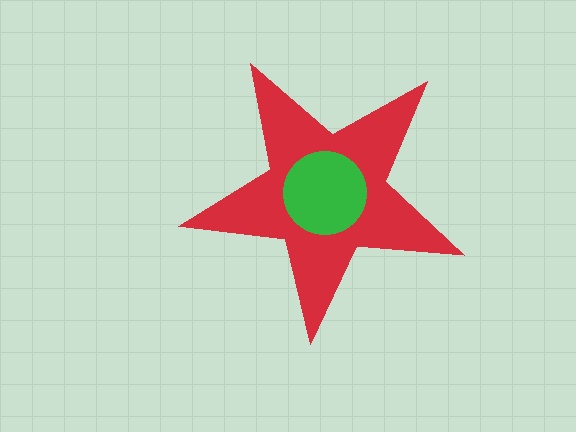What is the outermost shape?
The red star.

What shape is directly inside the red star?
The green circle.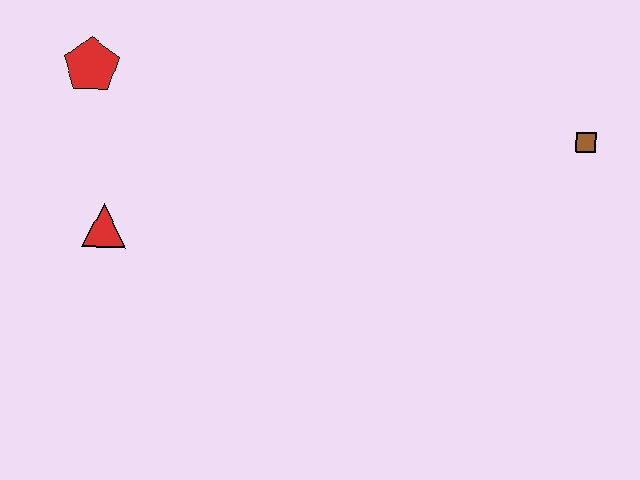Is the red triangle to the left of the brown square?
Yes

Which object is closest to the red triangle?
The red pentagon is closest to the red triangle.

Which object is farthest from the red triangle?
The brown square is farthest from the red triangle.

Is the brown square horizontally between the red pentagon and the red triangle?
No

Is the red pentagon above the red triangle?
Yes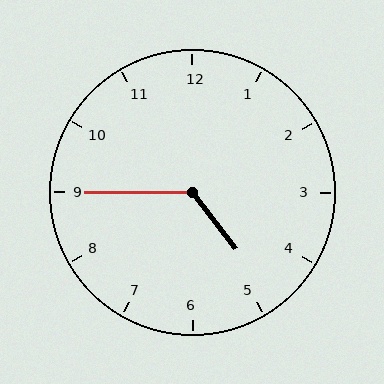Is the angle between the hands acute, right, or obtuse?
It is obtuse.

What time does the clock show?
4:45.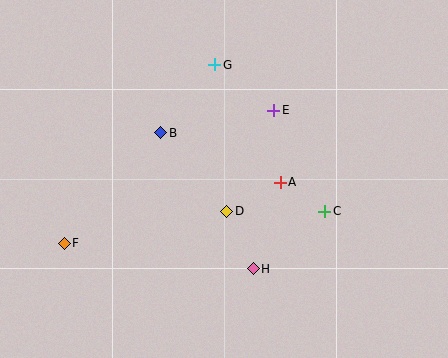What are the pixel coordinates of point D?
Point D is at (227, 211).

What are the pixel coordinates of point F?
Point F is at (64, 243).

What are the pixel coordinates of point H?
Point H is at (253, 269).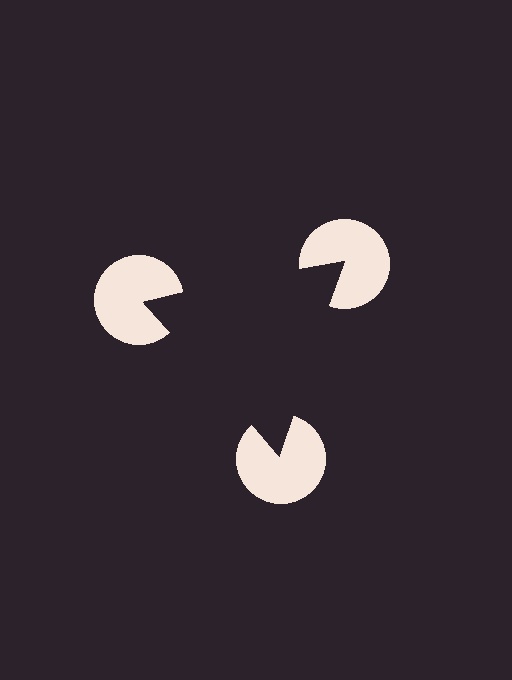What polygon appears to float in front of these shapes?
An illusory triangle — its edges are inferred from the aligned wedge cuts in the pac-man discs, not physically drawn.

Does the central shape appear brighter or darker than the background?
It typically appears slightly darker than the background, even though no actual brightness change is drawn.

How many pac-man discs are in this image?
There are 3 — one at each vertex of the illusory triangle.